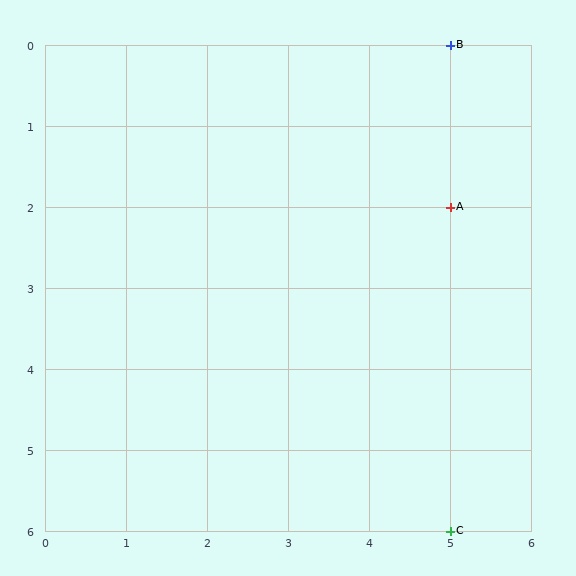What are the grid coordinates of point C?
Point C is at grid coordinates (5, 6).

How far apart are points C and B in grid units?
Points C and B are 6 rows apart.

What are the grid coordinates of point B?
Point B is at grid coordinates (5, 0).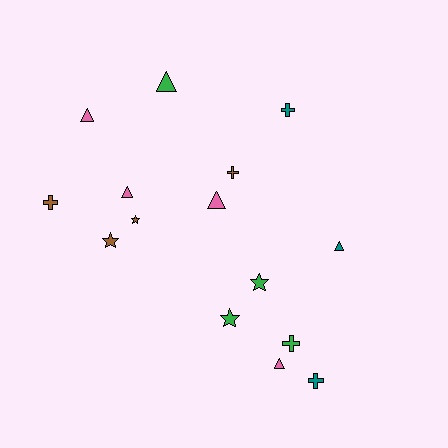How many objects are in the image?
There are 15 objects.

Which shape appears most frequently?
Triangle, with 6 objects.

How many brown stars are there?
There are 2 brown stars.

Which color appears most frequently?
Pink, with 4 objects.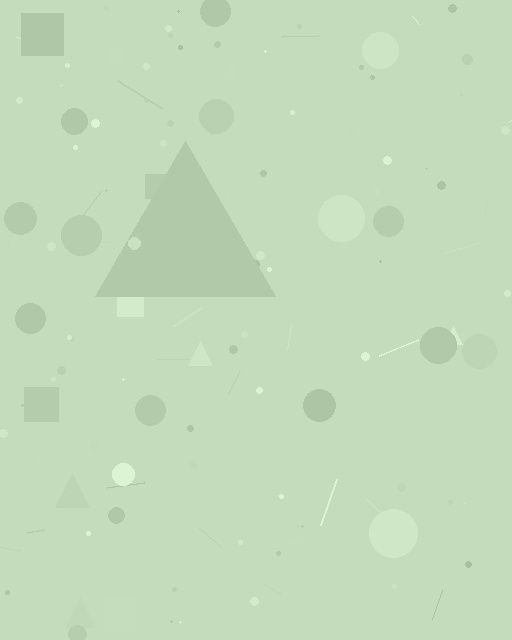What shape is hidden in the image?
A triangle is hidden in the image.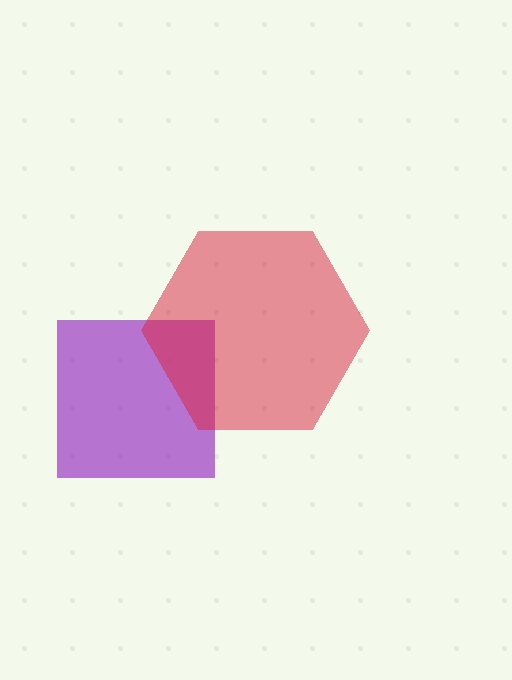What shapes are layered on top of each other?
The layered shapes are: a purple square, a red hexagon.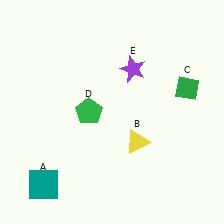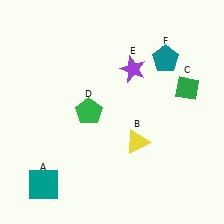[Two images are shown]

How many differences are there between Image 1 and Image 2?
There is 1 difference between the two images.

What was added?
A teal pentagon (F) was added in Image 2.